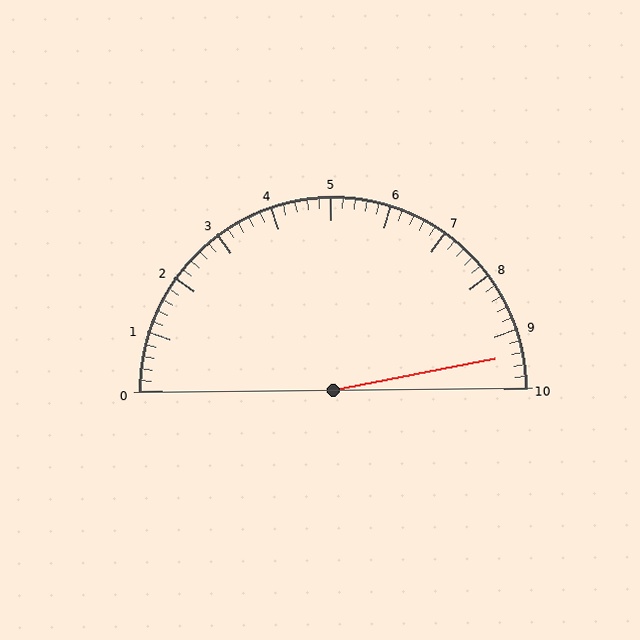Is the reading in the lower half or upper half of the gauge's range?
The reading is in the upper half of the range (0 to 10).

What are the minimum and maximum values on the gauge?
The gauge ranges from 0 to 10.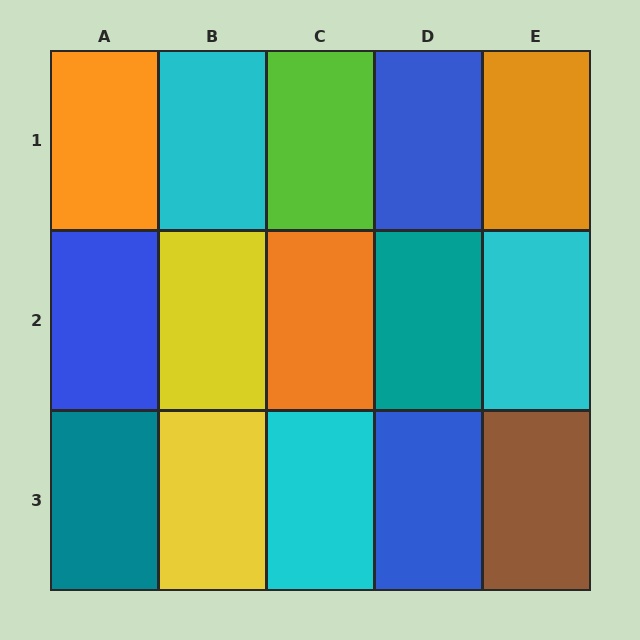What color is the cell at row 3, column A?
Teal.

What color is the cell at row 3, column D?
Blue.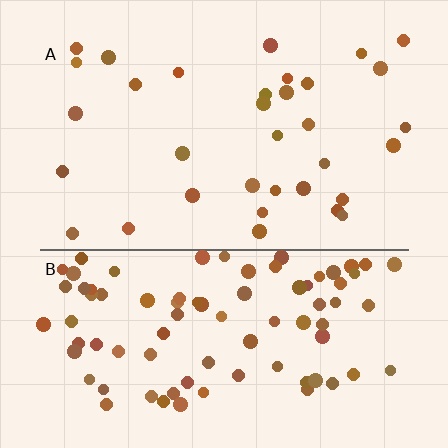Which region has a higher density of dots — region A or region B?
B (the bottom).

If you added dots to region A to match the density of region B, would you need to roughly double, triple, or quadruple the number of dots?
Approximately triple.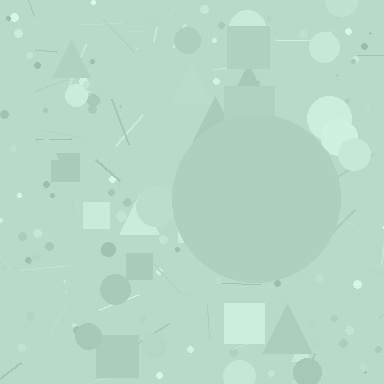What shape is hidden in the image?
A circle is hidden in the image.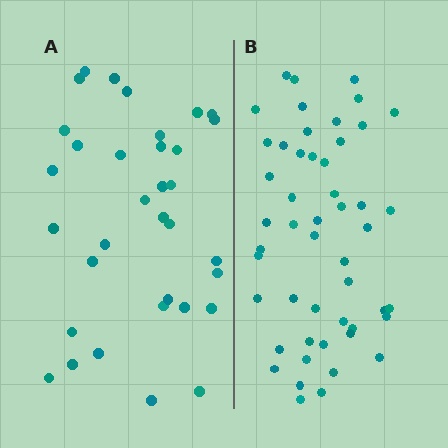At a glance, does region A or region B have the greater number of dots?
Region B (the right region) has more dots.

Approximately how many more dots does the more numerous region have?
Region B has approximately 15 more dots than region A.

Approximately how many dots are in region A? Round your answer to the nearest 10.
About 30 dots. (The exact count is 34, which rounds to 30.)